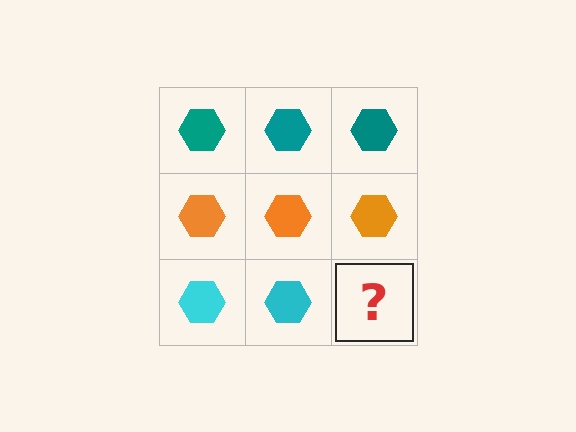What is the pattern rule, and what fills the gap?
The rule is that each row has a consistent color. The gap should be filled with a cyan hexagon.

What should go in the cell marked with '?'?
The missing cell should contain a cyan hexagon.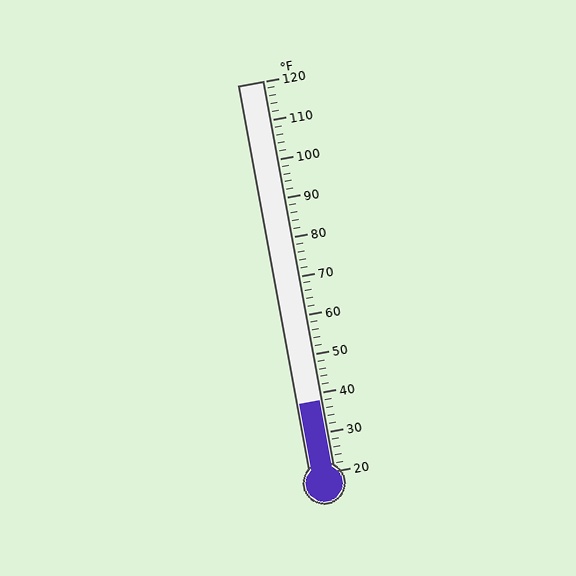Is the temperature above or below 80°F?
The temperature is below 80°F.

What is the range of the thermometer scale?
The thermometer scale ranges from 20°F to 120°F.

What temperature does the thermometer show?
The thermometer shows approximately 38°F.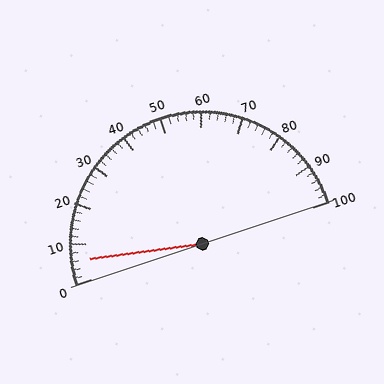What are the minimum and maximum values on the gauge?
The gauge ranges from 0 to 100.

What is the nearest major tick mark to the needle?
The nearest major tick mark is 10.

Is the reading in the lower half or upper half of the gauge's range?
The reading is in the lower half of the range (0 to 100).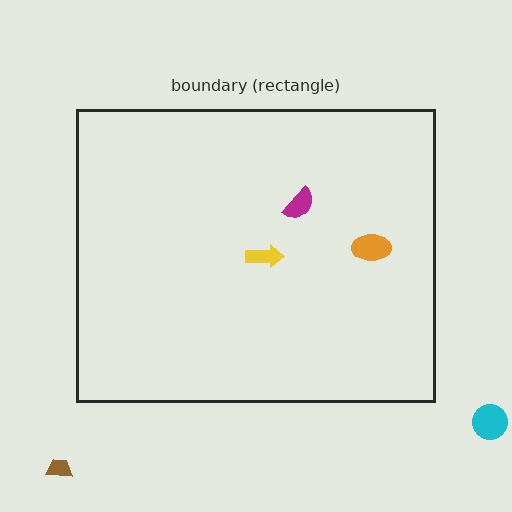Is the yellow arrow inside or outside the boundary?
Inside.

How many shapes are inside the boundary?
3 inside, 2 outside.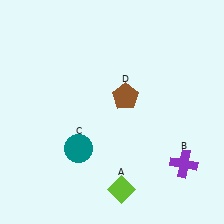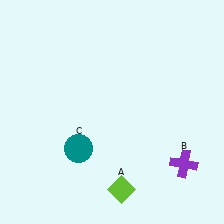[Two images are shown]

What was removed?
The brown pentagon (D) was removed in Image 2.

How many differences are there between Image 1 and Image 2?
There is 1 difference between the two images.